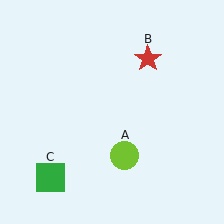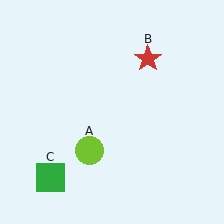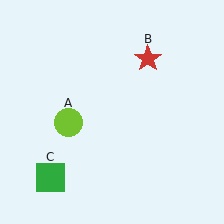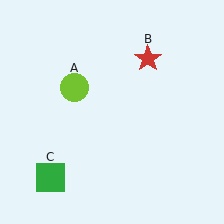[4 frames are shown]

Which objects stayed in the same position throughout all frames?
Red star (object B) and green square (object C) remained stationary.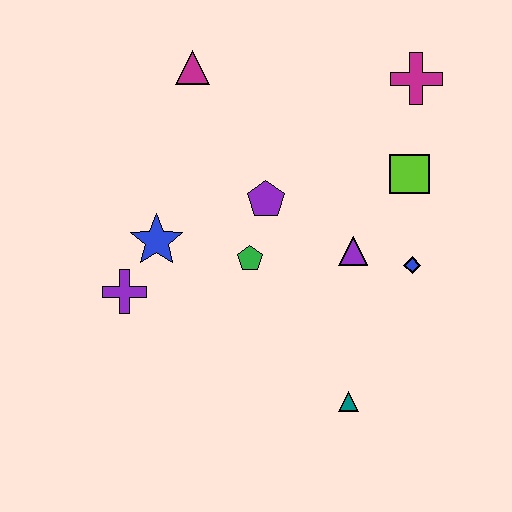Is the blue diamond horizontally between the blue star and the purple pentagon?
No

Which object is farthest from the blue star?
The magenta cross is farthest from the blue star.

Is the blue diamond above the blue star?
No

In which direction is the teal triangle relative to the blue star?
The teal triangle is to the right of the blue star.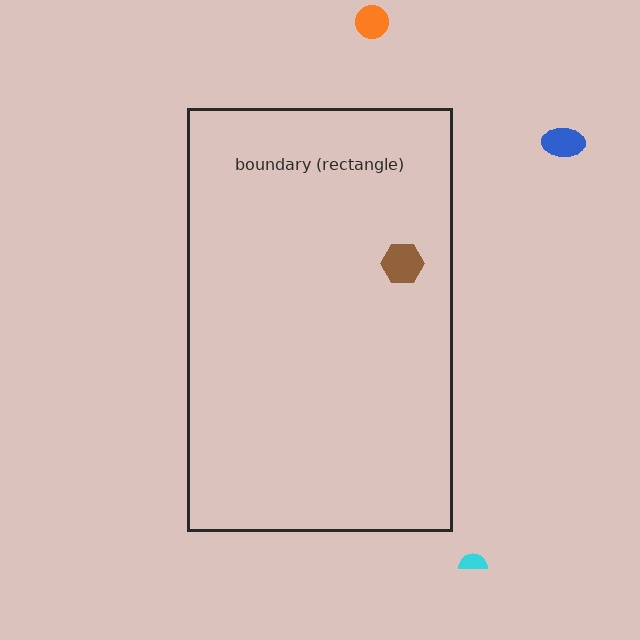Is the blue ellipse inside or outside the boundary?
Outside.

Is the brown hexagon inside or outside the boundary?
Inside.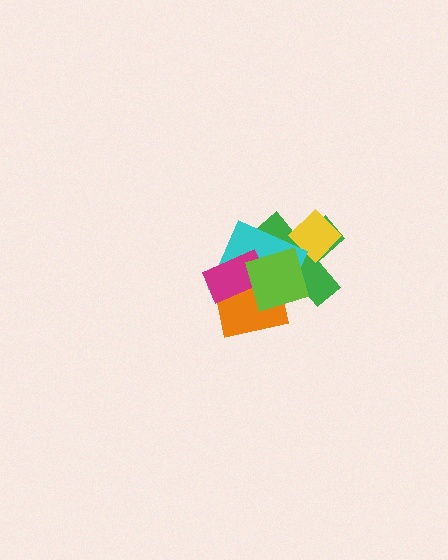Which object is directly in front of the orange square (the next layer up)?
The magenta rectangle is directly in front of the orange square.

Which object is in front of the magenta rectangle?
The lime square is in front of the magenta rectangle.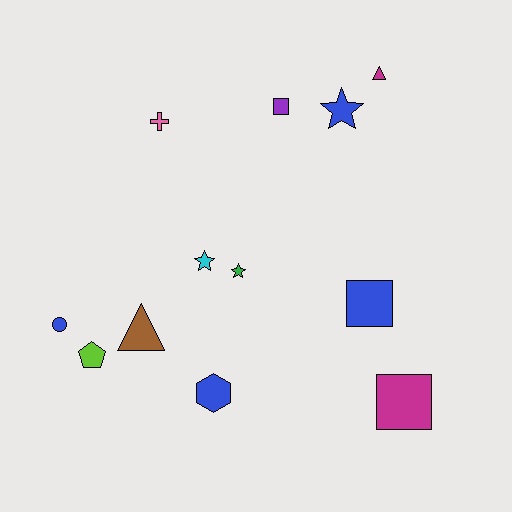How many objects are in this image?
There are 12 objects.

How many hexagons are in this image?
There is 1 hexagon.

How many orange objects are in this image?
There are no orange objects.